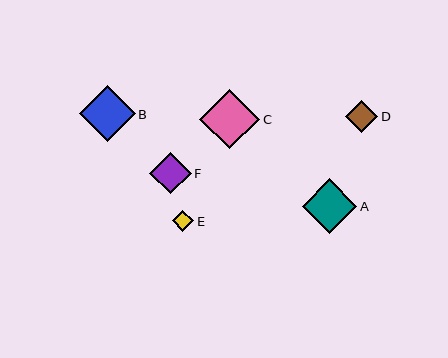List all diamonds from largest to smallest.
From largest to smallest: C, B, A, F, D, E.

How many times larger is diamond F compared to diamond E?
Diamond F is approximately 1.9 times the size of diamond E.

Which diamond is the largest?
Diamond C is the largest with a size of approximately 60 pixels.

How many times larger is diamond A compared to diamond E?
Diamond A is approximately 2.5 times the size of diamond E.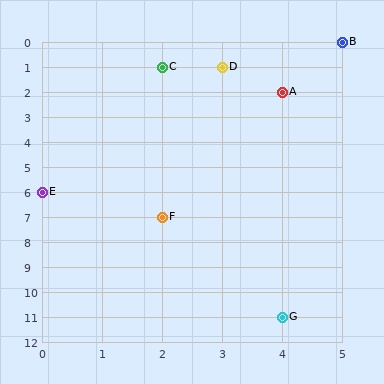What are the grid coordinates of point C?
Point C is at grid coordinates (2, 1).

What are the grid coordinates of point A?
Point A is at grid coordinates (4, 2).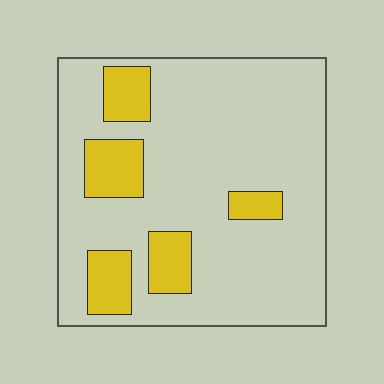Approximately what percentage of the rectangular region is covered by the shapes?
Approximately 20%.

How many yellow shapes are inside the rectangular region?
5.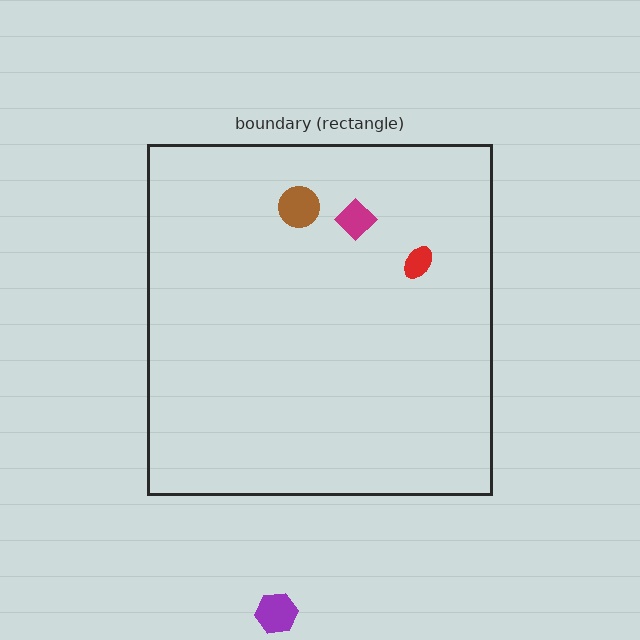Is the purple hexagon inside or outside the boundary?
Outside.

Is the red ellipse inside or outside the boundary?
Inside.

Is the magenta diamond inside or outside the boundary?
Inside.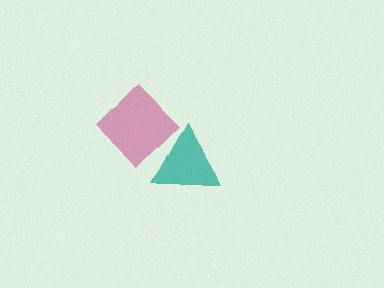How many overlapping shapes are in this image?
There are 2 overlapping shapes in the image.